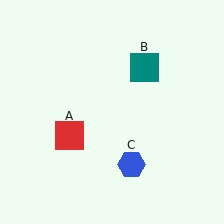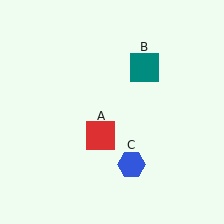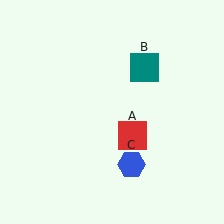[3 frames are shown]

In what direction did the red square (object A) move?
The red square (object A) moved right.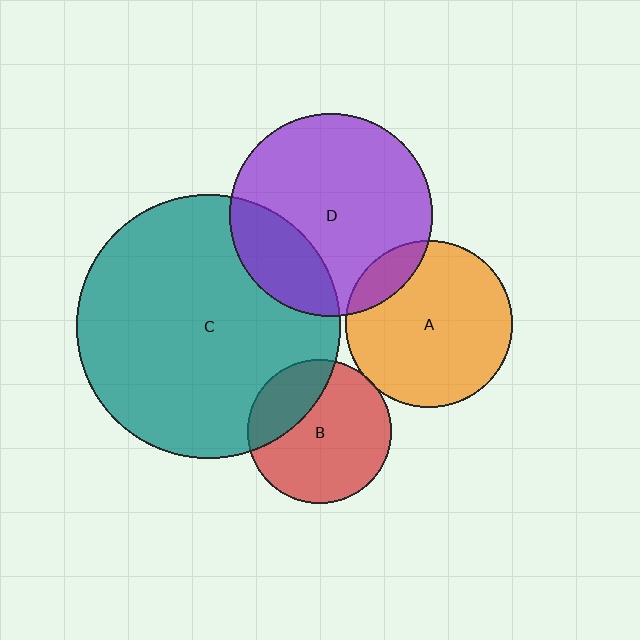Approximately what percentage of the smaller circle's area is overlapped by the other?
Approximately 15%.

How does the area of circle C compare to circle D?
Approximately 1.7 times.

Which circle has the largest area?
Circle C (teal).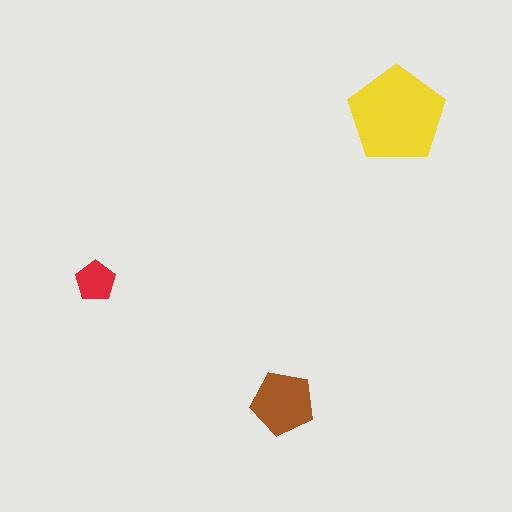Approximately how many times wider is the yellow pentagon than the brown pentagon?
About 1.5 times wider.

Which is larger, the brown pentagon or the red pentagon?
The brown one.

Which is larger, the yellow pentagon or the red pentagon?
The yellow one.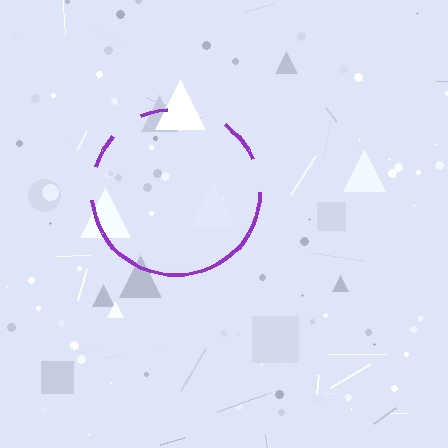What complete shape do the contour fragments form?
The contour fragments form a circle.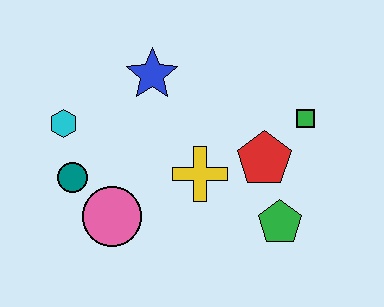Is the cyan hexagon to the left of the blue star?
Yes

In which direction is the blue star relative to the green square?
The blue star is to the left of the green square.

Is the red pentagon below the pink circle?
No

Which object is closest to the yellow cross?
The red pentagon is closest to the yellow cross.